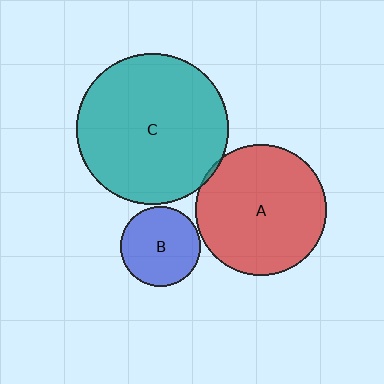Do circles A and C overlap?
Yes.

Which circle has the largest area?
Circle C (teal).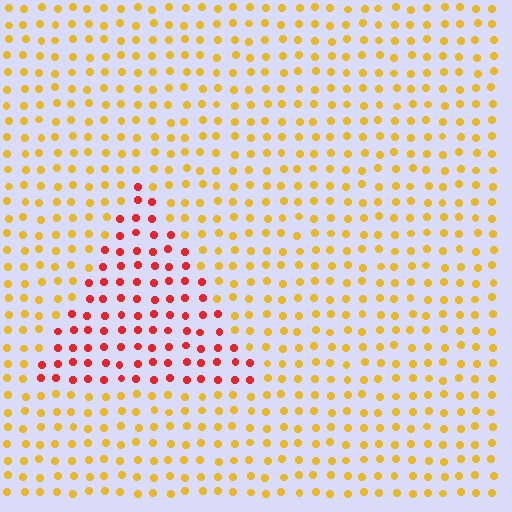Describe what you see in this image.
The image is filled with small yellow elements in a uniform arrangement. A triangle-shaped region is visible where the elements are tinted to a slightly different hue, forming a subtle color boundary.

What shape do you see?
I see a triangle.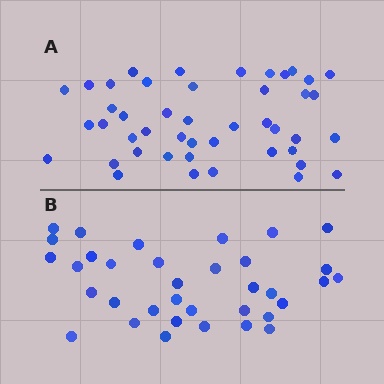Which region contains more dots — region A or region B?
Region A (the top region) has more dots.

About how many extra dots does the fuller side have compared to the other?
Region A has roughly 10 or so more dots than region B.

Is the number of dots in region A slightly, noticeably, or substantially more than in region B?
Region A has noticeably more, but not dramatically so. The ratio is roughly 1.3 to 1.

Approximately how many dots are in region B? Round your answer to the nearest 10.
About 40 dots. (The exact count is 35, which rounds to 40.)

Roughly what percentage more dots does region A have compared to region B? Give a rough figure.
About 30% more.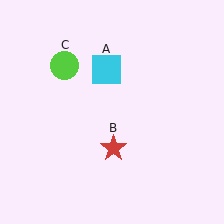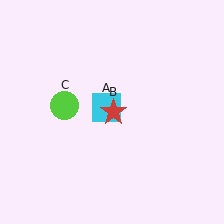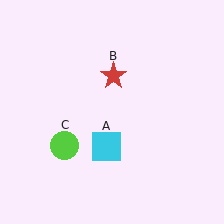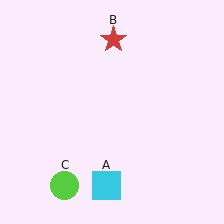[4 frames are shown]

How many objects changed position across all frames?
3 objects changed position: cyan square (object A), red star (object B), lime circle (object C).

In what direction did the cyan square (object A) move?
The cyan square (object A) moved down.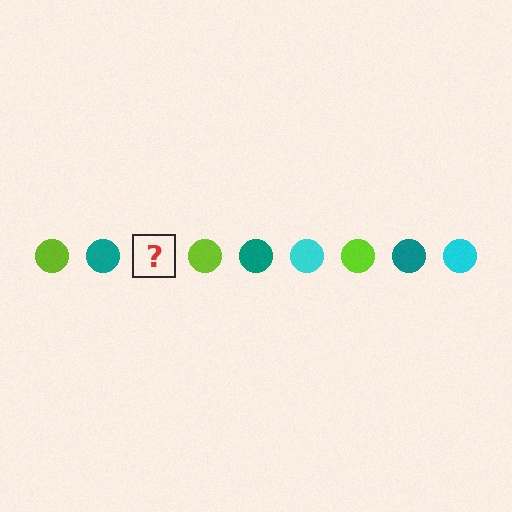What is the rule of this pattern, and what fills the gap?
The rule is that the pattern cycles through lime, teal, cyan circles. The gap should be filled with a cyan circle.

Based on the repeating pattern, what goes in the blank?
The blank should be a cyan circle.